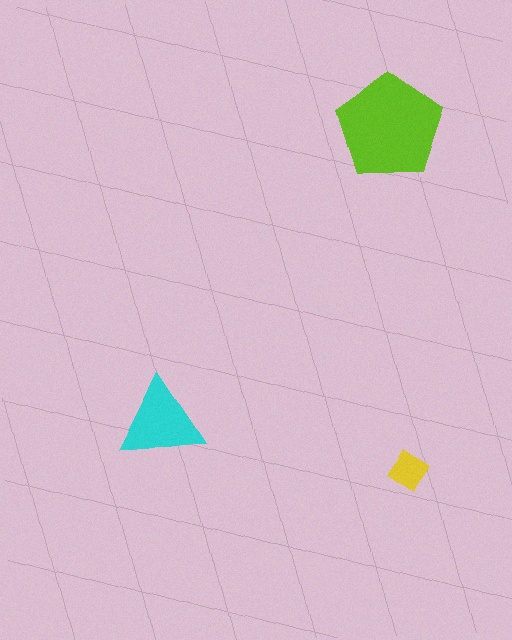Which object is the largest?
The lime pentagon.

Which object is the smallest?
The yellow diamond.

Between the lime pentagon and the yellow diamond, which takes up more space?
The lime pentagon.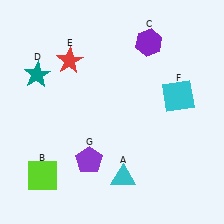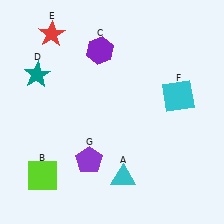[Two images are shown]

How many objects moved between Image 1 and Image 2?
2 objects moved between the two images.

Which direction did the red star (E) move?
The red star (E) moved up.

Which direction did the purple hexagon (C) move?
The purple hexagon (C) moved left.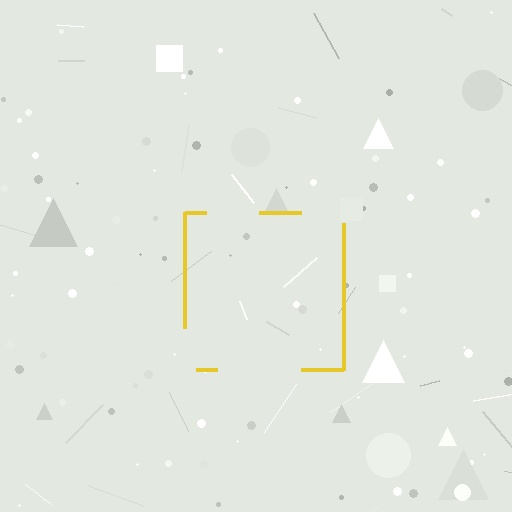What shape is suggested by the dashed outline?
The dashed outline suggests a square.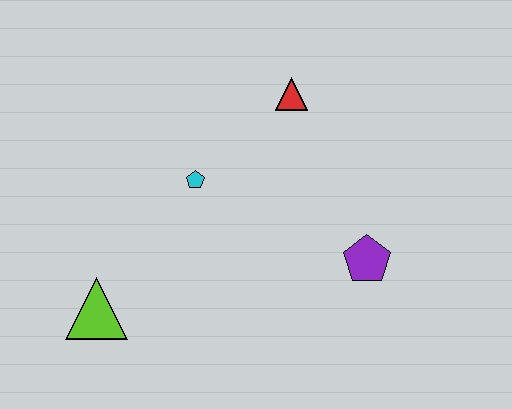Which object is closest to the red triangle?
The cyan pentagon is closest to the red triangle.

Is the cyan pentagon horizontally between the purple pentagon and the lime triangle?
Yes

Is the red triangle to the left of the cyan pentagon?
No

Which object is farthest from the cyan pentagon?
The purple pentagon is farthest from the cyan pentagon.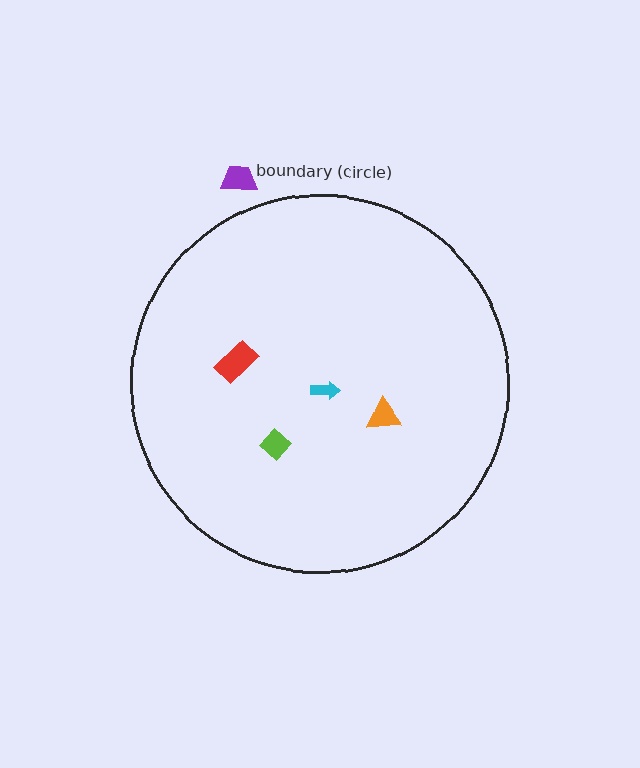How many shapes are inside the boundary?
4 inside, 1 outside.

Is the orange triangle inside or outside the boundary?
Inside.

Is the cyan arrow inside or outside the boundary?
Inside.